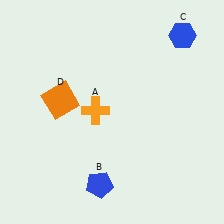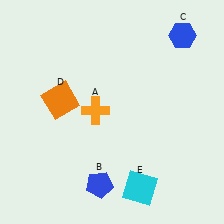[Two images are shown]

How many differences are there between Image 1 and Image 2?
There is 1 difference between the two images.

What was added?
A cyan square (E) was added in Image 2.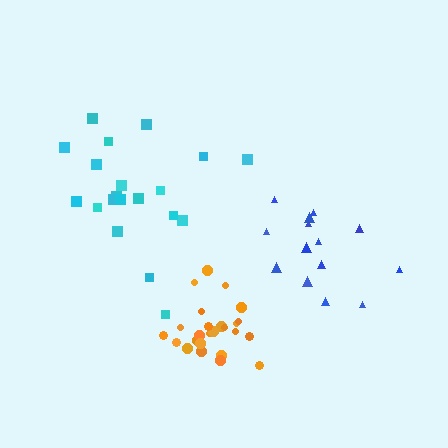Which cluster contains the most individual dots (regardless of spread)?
Orange (27).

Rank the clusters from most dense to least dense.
orange, blue, cyan.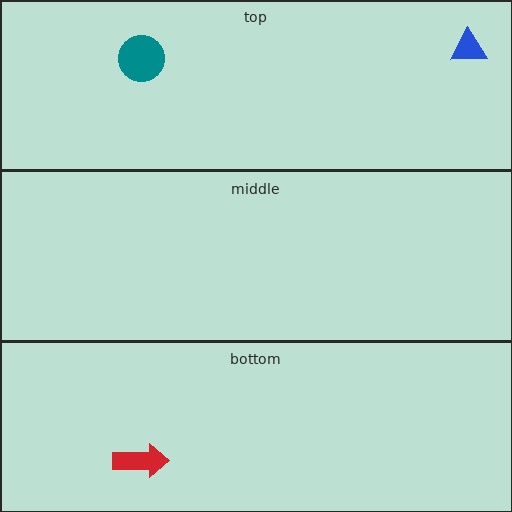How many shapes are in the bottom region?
1.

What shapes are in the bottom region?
The red arrow.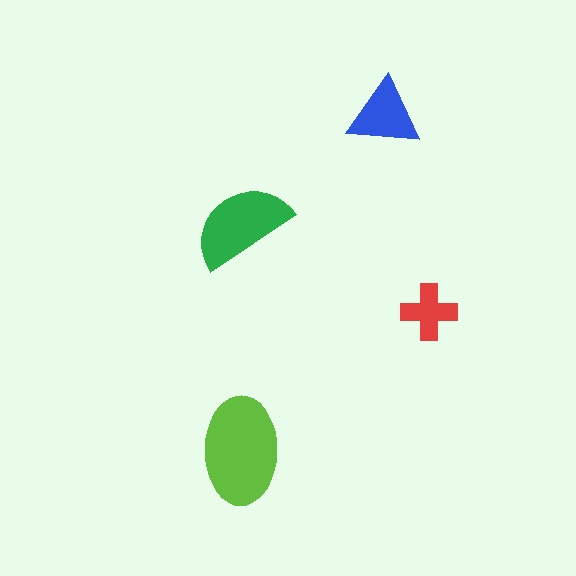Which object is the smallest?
The red cross.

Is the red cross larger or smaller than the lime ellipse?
Smaller.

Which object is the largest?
The lime ellipse.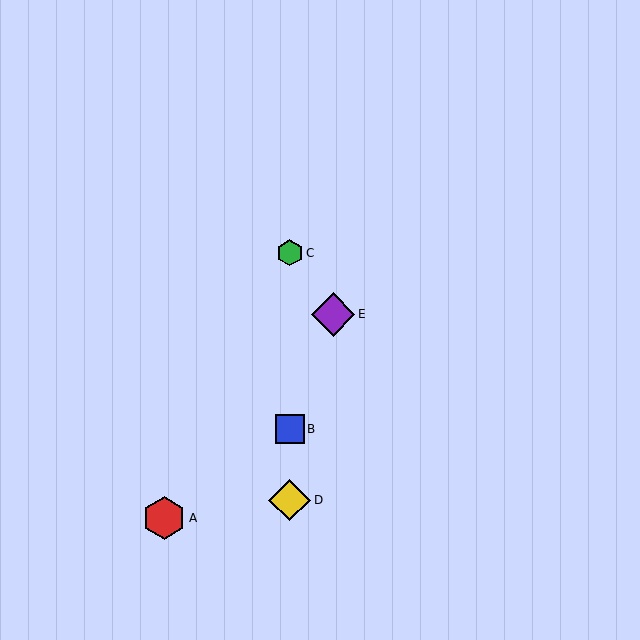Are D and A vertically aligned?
No, D is at x≈290 and A is at x≈164.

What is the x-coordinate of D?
Object D is at x≈290.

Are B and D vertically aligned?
Yes, both are at x≈290.